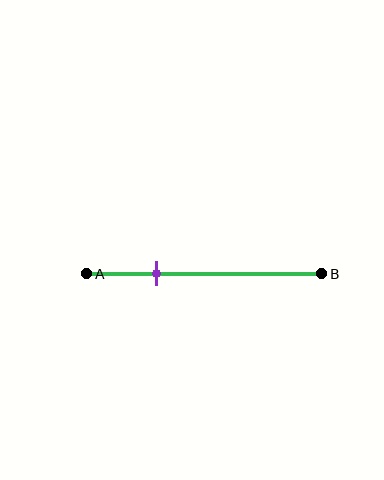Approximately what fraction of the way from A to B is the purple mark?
The purple mark is approximately 30% of the way from A to B.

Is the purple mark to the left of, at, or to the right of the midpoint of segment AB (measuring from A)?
The purple mark is to the left of the midpoint of segment AB.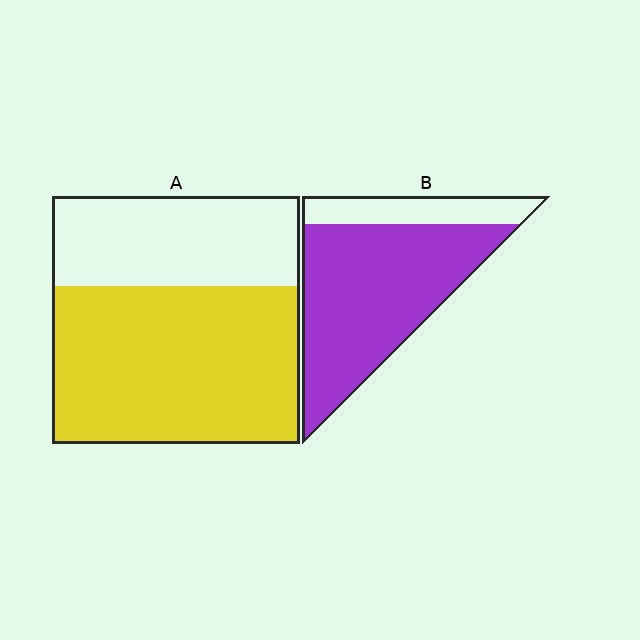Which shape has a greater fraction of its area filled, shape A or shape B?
Shape B.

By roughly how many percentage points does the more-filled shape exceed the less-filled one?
By roughly 15 percentage points (B over A).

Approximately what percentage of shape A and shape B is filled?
A is approximately 65% and B is approximately 80%.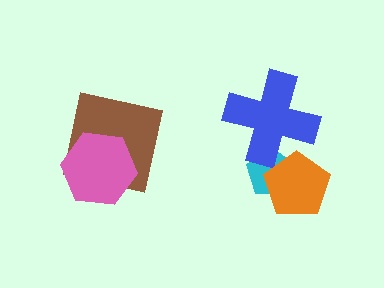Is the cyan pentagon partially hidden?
Yes, it is partially covered by another shape.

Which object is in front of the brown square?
The pink hexagon is in front of the brown square.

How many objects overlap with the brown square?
1 object overlaps with the brown square.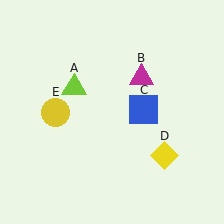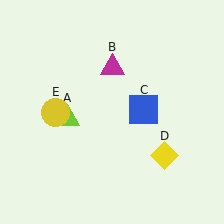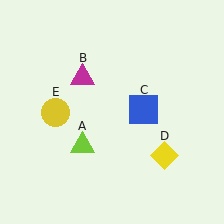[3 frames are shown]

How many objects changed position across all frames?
2 objects changed position: lime triangle (object A), magenta triangle (object B).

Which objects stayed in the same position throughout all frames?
Blue square (object C) and yellow diamond (object D) and yellow circle (object E) remained stationary.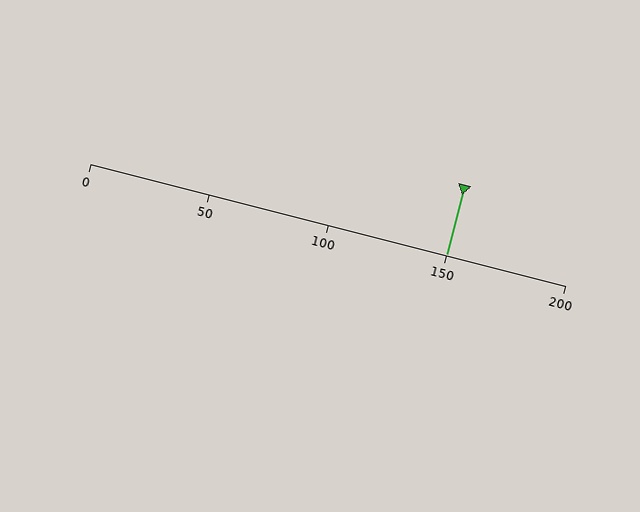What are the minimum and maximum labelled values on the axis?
The axis runs from 0 to 200.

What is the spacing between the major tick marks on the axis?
The major ticks are spaced 50 apart.